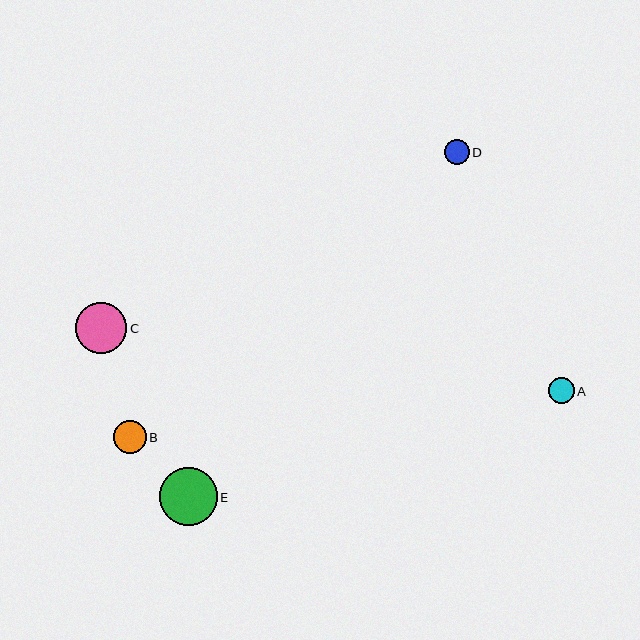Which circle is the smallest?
Circle D is the smallest with a size of approximately 25 pixels.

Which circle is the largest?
Circle E is the largest with a size of approximately 58 pixels.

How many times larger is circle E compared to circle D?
Circle E is approximately 2.3 times the size of circle D.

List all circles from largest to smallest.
From largest to smallest: E, C, B, A, D.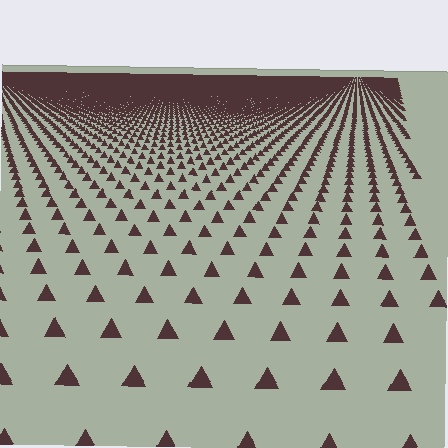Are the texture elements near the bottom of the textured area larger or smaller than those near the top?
Larger. Near the bottom, elements are closer to the viewer and appear at a bigger on-screen size.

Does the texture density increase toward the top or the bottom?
Density increases toward the top.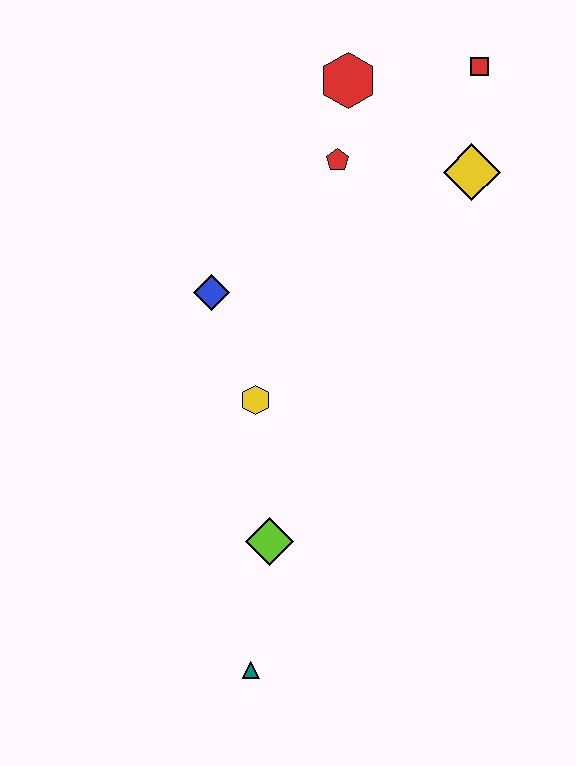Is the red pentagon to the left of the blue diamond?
No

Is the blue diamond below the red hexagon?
Yes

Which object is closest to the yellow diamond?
The red square is closest to the yellow diamond.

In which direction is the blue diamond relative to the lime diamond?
The blue diamond is above the lime diamond.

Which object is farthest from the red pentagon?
The teal triangle is farthest from the red pentagon.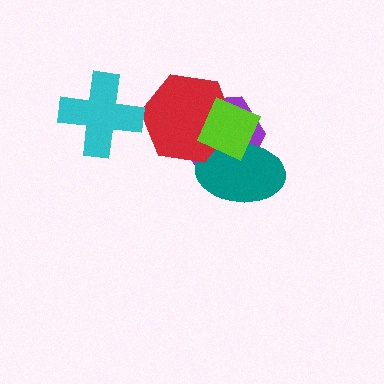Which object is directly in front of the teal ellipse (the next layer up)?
The red hexagon is directly in front of the teal ellipse.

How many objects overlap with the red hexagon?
3 objects overlap with the red hexagon.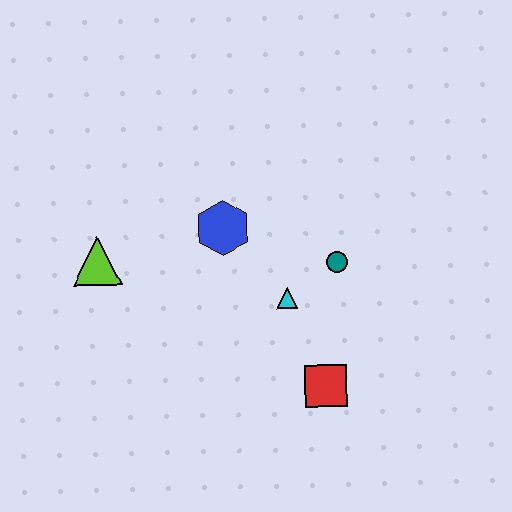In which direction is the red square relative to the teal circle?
The red square is below the teal circle.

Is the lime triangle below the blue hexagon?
Yes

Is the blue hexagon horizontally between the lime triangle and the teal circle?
Yes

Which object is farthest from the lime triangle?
The red square is farthest from the lime triangle.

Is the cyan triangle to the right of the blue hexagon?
Yes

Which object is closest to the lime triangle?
The blue hexagon is closest to the lime triangle.